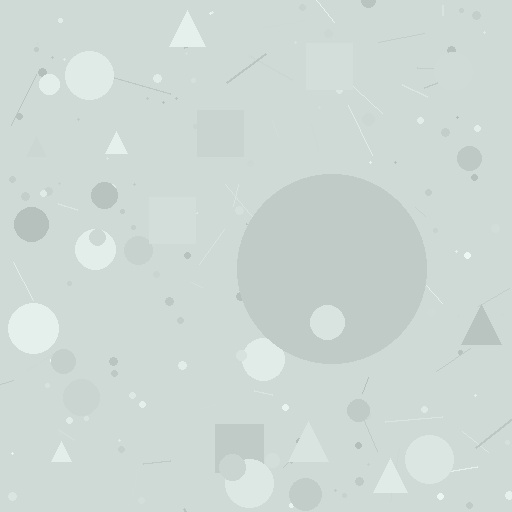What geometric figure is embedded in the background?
A circle is embedded in the background.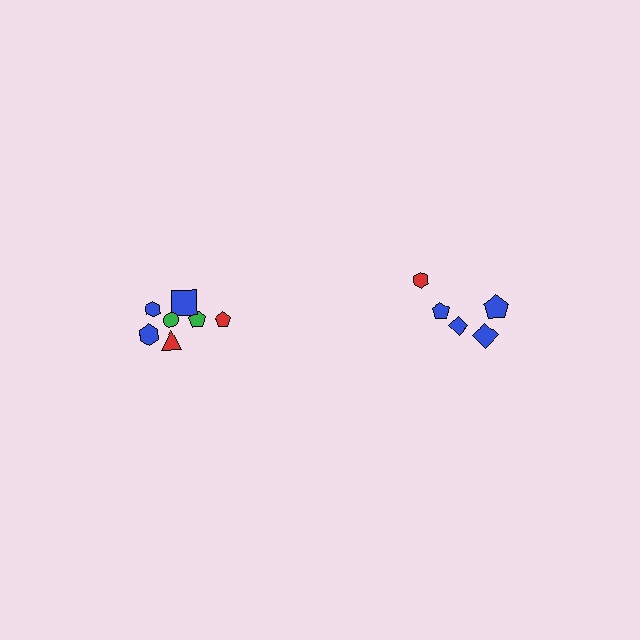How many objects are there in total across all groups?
There are 12 objects.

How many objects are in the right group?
There are 5 objects.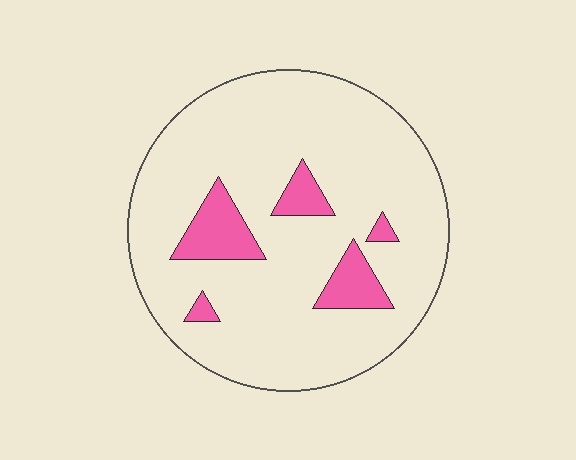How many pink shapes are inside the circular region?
5.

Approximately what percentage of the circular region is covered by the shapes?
Approximately 15%.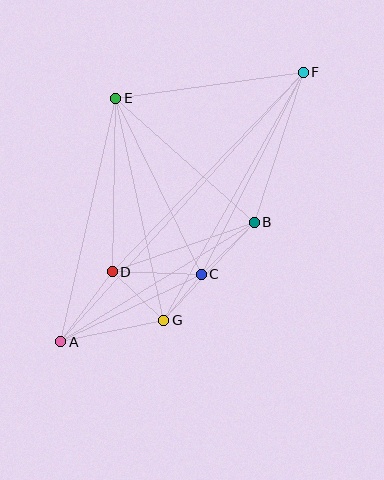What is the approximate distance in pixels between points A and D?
The distance between A and D is approximately 87 pixels.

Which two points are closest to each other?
Points C and G are closest to each other.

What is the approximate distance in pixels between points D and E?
The distance between D and E is approximately 173 pixels.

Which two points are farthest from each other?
Points A and F are farthest from each other.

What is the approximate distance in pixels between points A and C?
The distance between A and C is approximately 156 pixels.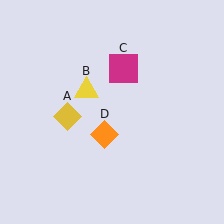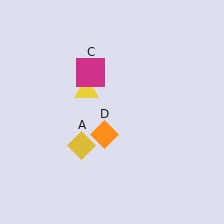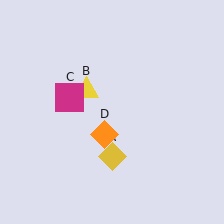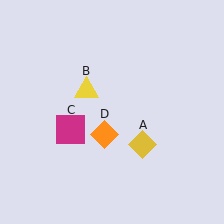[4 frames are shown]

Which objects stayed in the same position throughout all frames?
Yellow triangle (object B) and orange diamond (object D) remained stationary.